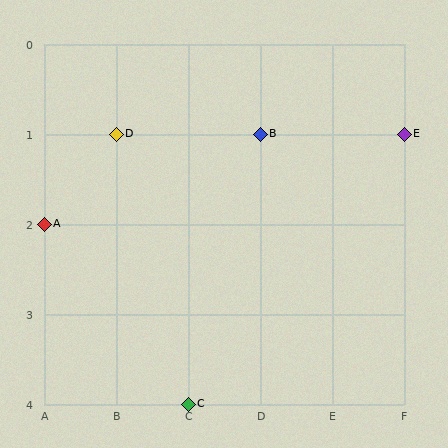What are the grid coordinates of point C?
Point C is at grid coordinates (C, 4).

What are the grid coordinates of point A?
Point A is at grid coordinates (A, 2).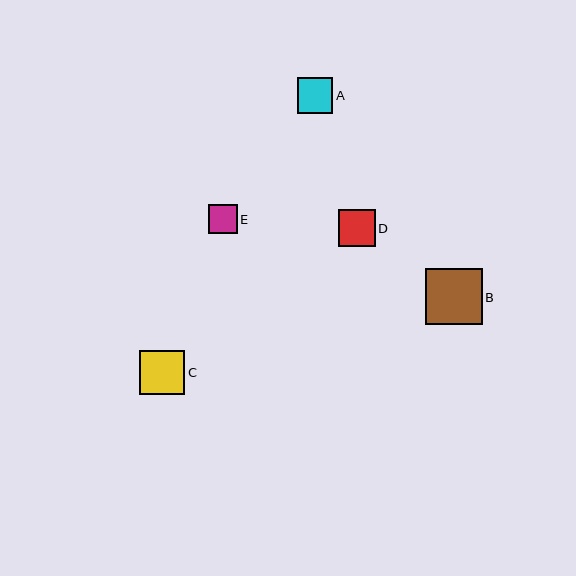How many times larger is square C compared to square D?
Square C is approximately 1.2 times the size of square D.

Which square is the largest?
Square B is the largest with a size of approximately 56 pixels.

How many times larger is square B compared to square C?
Square B is approximately 1.3 times the size of square C.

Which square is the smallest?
Square E is the smallest with a size of approximately 29 pixels.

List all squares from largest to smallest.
From largest to smallest: B, C, D, A, E.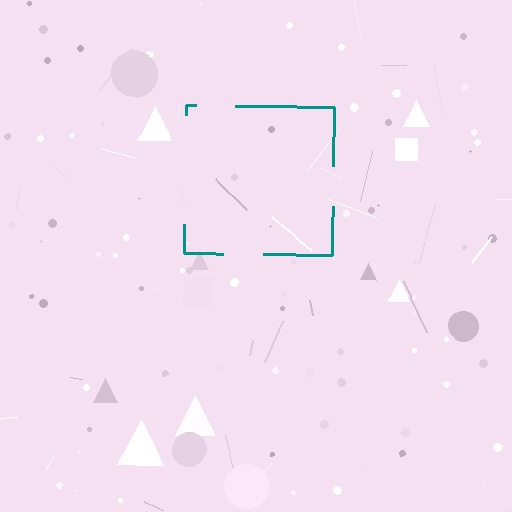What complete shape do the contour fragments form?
The contour fragments form a square.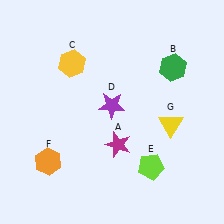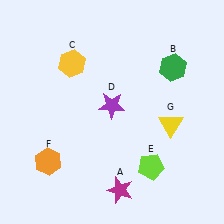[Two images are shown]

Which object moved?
The magenta star (A) moved down.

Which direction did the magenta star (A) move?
The magenta star (A) moved down.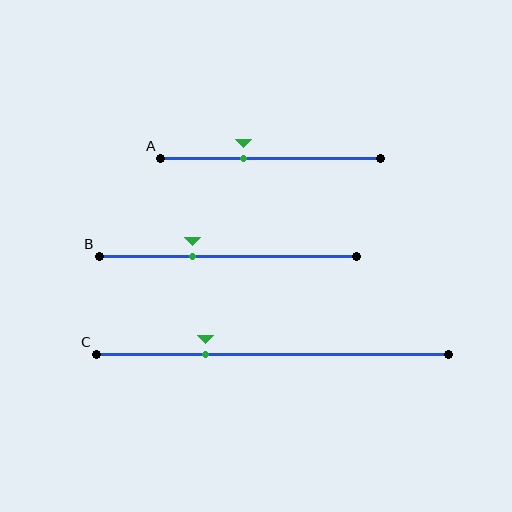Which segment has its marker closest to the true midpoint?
Segment A has its marker closest to the true midpoint.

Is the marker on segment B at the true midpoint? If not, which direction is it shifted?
No, the marker on segment B is shifted to the left by about 14% of the segment length.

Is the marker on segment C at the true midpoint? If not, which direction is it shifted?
No, the marker on segment C is shifted to the left by about 19% of the segment length.